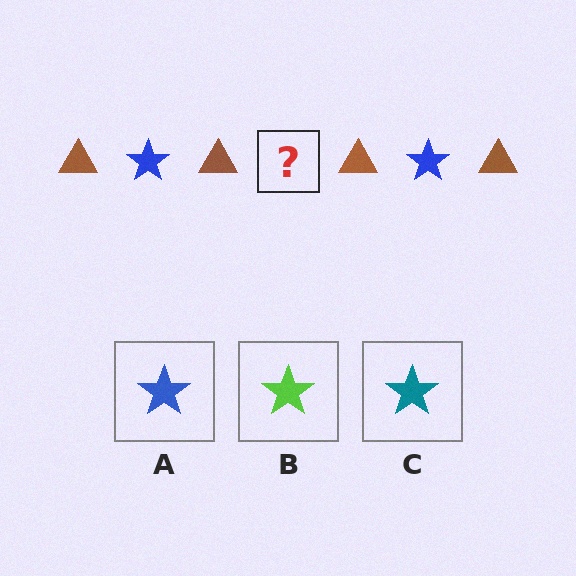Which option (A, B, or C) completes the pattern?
A.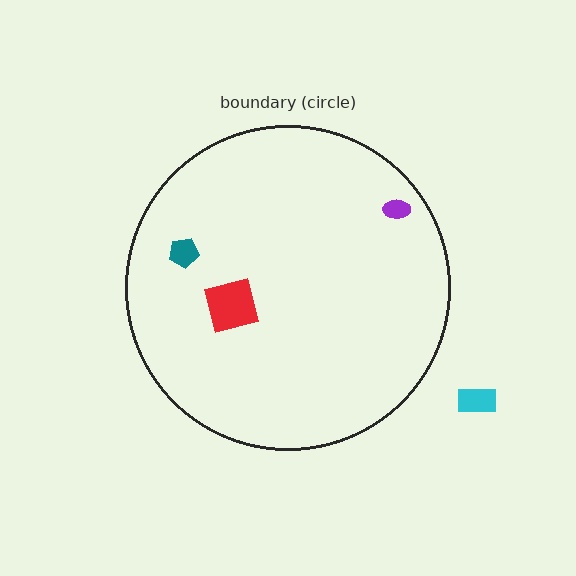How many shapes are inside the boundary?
3 inside, 1 outside.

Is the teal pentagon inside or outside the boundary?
Inside.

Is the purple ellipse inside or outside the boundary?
Inside.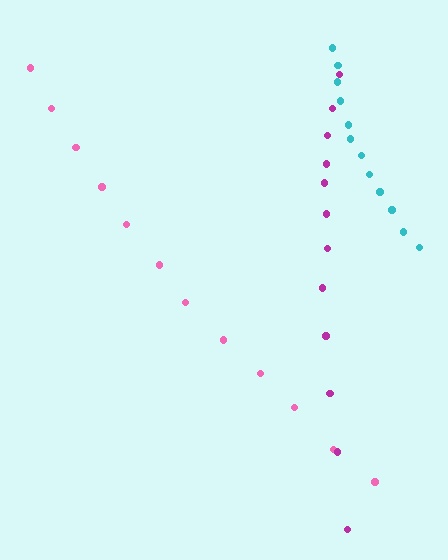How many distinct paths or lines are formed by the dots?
There are 3 distinct paths.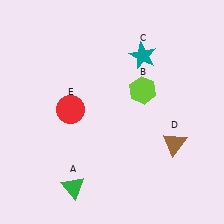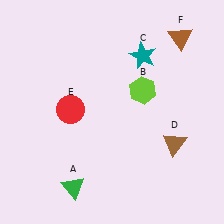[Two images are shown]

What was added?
A brown triangle (F) was added in Image 2.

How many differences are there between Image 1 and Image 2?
There is 1 difference between the two images.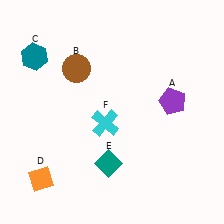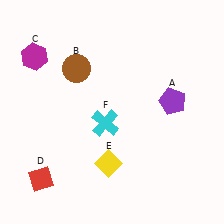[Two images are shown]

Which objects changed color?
C changed from teal to magenta. D changed from orange to red. E changed from teal to yellow.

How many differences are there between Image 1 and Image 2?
There are 3 differences between the two images.